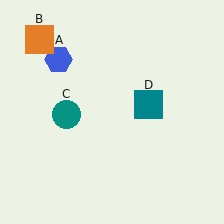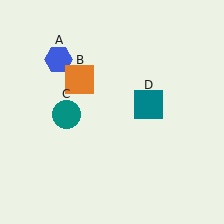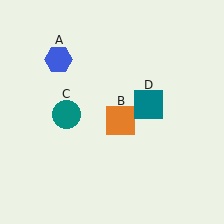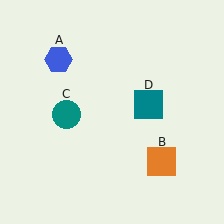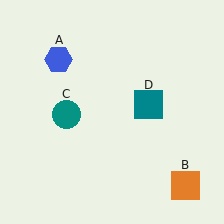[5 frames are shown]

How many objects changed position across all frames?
1 object changed position: orange square (object B).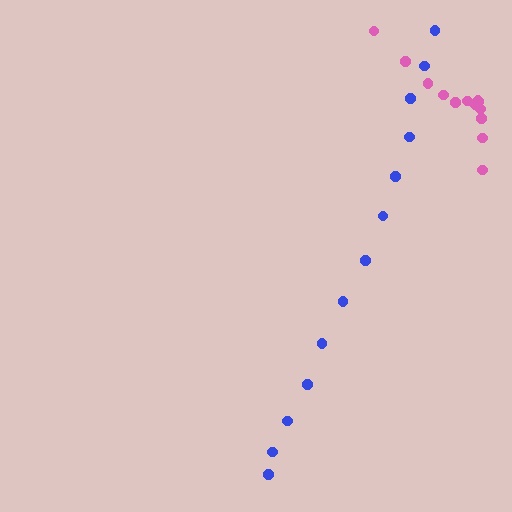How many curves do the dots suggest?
There are 2 distinct paths.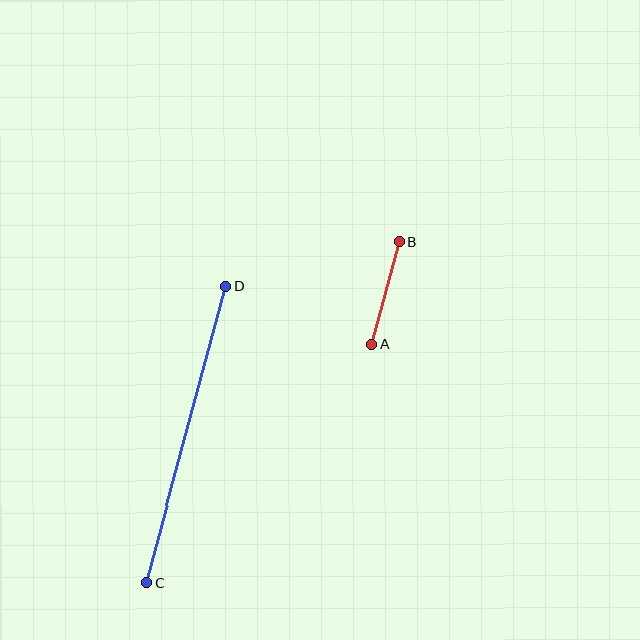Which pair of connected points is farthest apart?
Points C and D are farthest apart.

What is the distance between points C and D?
The distance is approximately 307 pixels.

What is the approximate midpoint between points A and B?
The midpoint is at approximately (386, 293) pixels.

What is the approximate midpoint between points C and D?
The midpoint is at approximately (186, 435) pixels.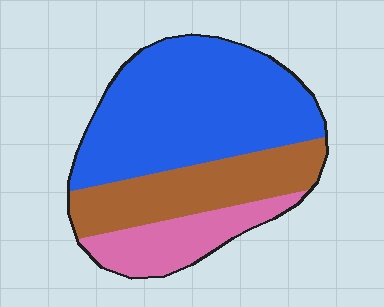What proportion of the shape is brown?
Brown covers roughly 25% of the shape.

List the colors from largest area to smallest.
From largest to smallest: blue, brown, pink.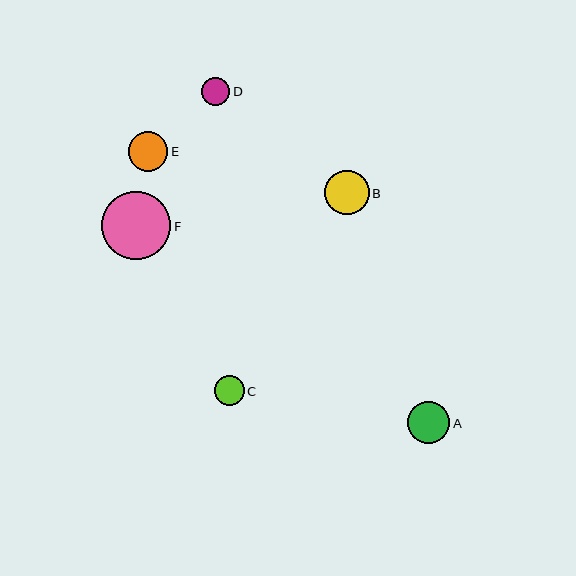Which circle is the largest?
Circle F is the largest with a size of approximately 69 pixels.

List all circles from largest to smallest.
From largest to smallest: F, B, A, E, C, D.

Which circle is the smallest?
Circle D is the smallest with a size of approximately 28 pixels.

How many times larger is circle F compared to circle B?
Circle F is approximately 1.5 times the size of circle B.